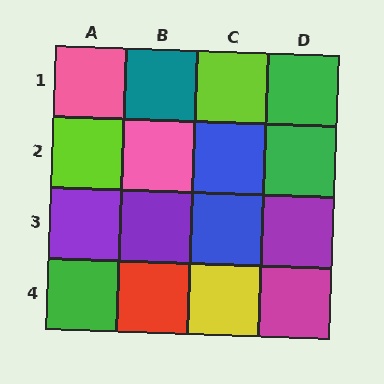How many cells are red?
1 cell is red.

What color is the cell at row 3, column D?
Purple.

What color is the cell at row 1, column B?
Teal.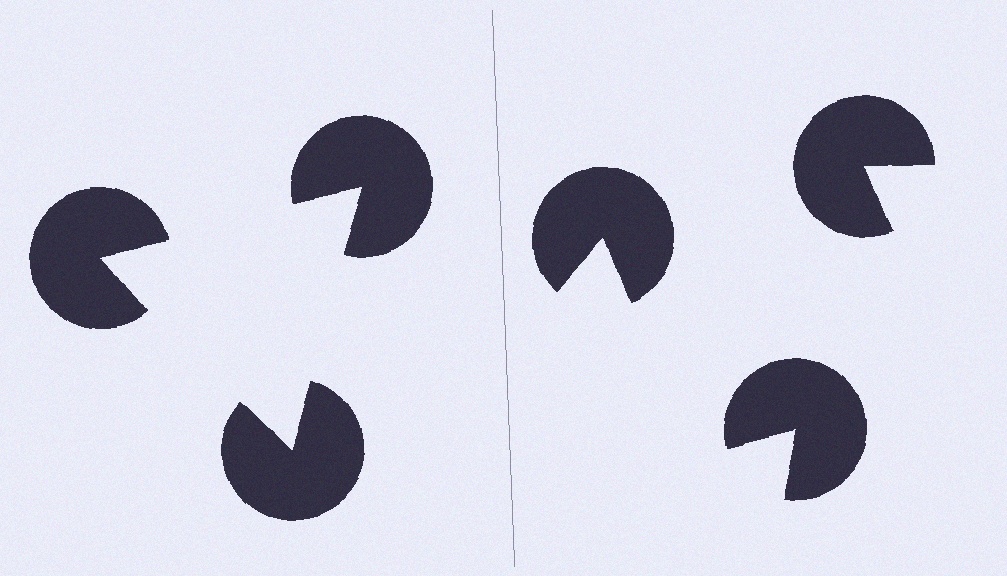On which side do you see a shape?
An illusory triangle appears on the left side. On the right side the wedge cuts are rotated, so no coherent shape forms.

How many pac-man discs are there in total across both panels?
6 — 3 on each side.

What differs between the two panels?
The pac-man discs are positioned identically on both sides; only the wedge orientations differ. On the left they align to a triangle; on the right they are misaligned.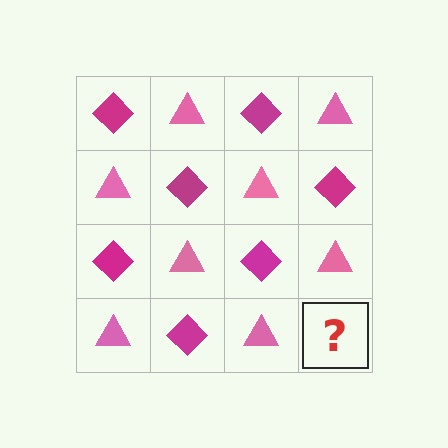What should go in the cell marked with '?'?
The missing cell should contain a magenta diamond.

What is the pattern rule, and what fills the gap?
The rule is that it alternates magenta diamond and pink triangle in a checkerboard pattern. The gap should be filled with a magenta diamond.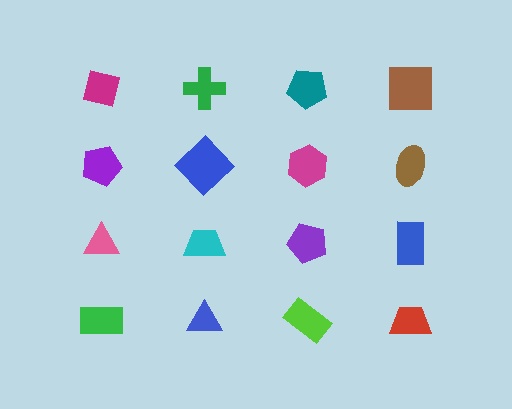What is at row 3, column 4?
A blue rectangle.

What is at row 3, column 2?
A cyan trapezoid.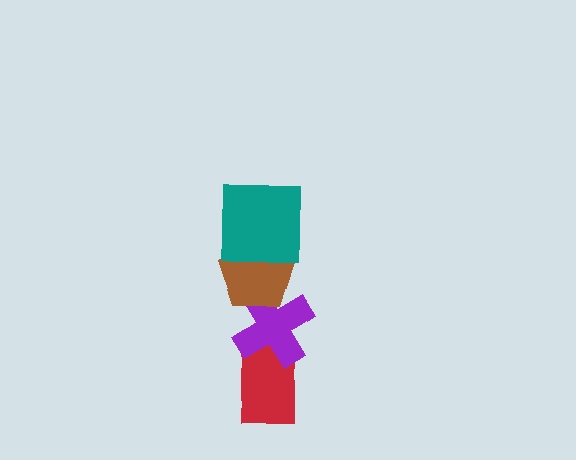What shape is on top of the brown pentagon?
The teal square is on top of the brown pentagon.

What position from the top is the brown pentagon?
The brown pentagon is 2nd from the top.